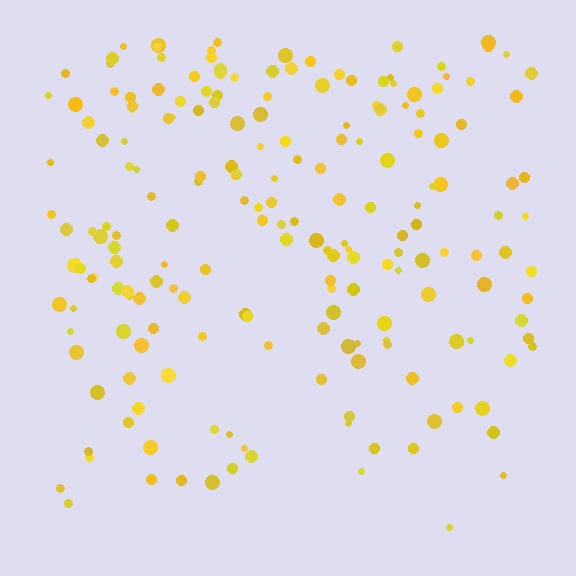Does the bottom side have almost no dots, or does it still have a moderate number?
Still a moderate number, just noticeably fewer than the top.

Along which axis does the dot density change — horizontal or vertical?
Vertical.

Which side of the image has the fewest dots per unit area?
The bottom.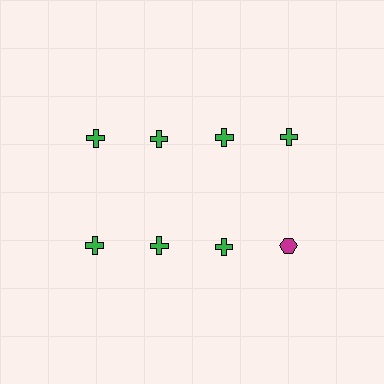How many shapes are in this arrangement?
There are 8 shapes arranged in a grid pattern.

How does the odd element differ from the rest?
It differs in both color (magenta instead of green) and shape (hexagon instead of cross).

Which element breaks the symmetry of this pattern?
The magenta hexagon in the second row, second from right column breaks the symmetry. All other shapes are green crosses.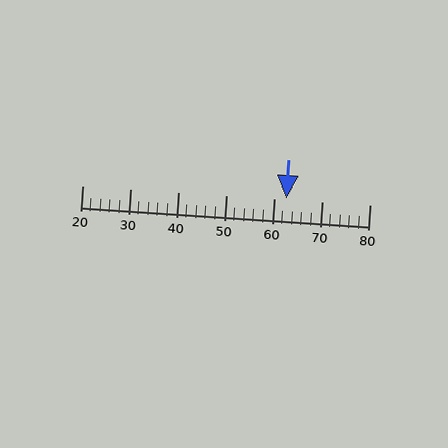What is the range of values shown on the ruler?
The ruler shows values from 20 to 80.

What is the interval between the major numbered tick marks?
The major tick marks are spaced 10 units apart.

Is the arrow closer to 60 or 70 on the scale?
The arrow is closer to 60.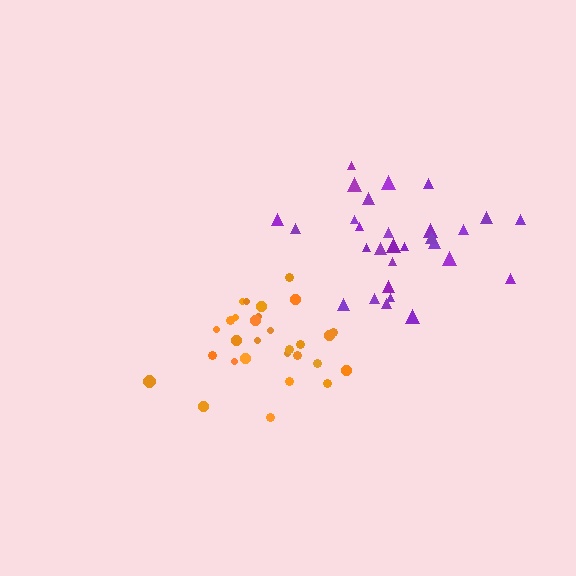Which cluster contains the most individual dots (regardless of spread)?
Purple (29).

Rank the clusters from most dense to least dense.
orange, purple.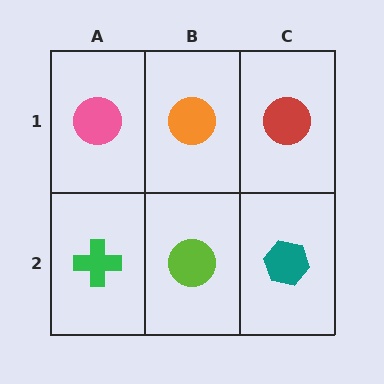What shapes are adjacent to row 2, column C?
A red circle (row 1, column C), a lime circle (row 2, column B).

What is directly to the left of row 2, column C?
A lime circle.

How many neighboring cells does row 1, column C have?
2.